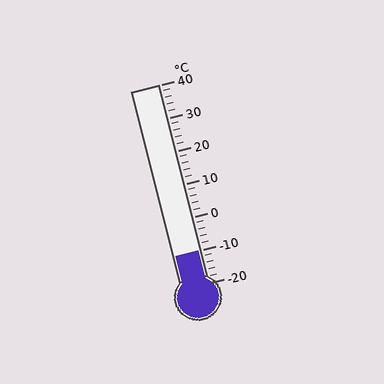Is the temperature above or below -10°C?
The temperature is at -10°C.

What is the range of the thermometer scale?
The thermometer scale ranges from -20°C to 40°C.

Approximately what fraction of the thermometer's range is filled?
The thermometer is filled to approximately 15% of its range.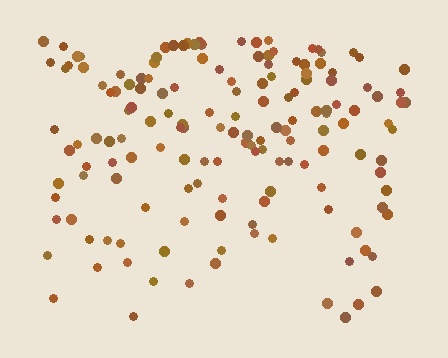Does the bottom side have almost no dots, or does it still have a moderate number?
Still a moderate number, just noticeably fewer than the top.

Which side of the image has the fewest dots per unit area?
The bottom.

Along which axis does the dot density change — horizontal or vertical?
Vertical.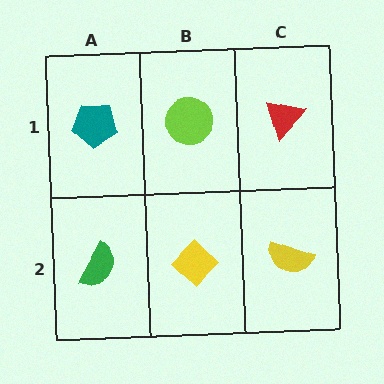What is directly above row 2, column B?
A lime circle.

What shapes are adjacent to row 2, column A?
A teal pentagon (row 1, column A), a yellow diamond (row 2, column B).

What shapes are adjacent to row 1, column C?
A yellow semicircle (row 2, column C), a lime circle (row 1, column B).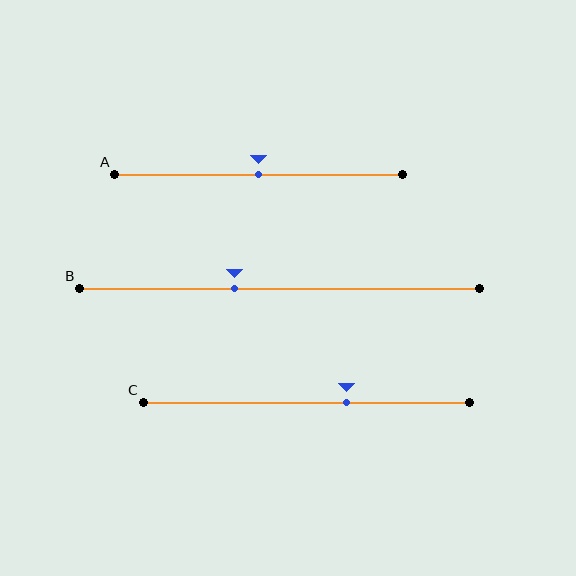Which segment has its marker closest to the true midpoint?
Segment A has its marker closest to the true midpoint.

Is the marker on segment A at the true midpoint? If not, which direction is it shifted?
Yes, the marker on segment A is at the true midpoint.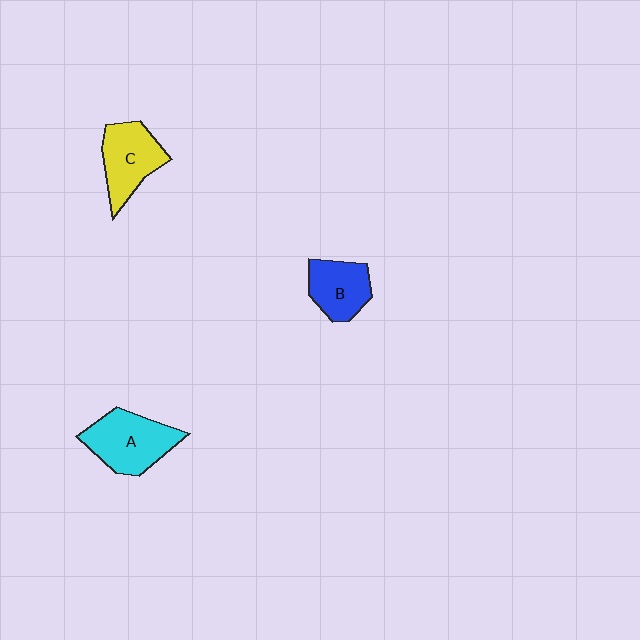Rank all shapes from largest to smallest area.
From largest to smallest: A (cyan), C (yellow), B (blue).